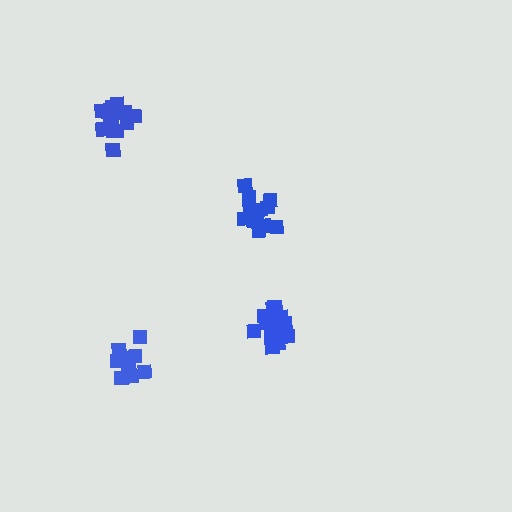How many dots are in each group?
Group 1: 14 dots, Group 2: 16 dots, Group 3: 11 dots, Group 4: 13 dots (54 total).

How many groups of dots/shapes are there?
There are 4 groups.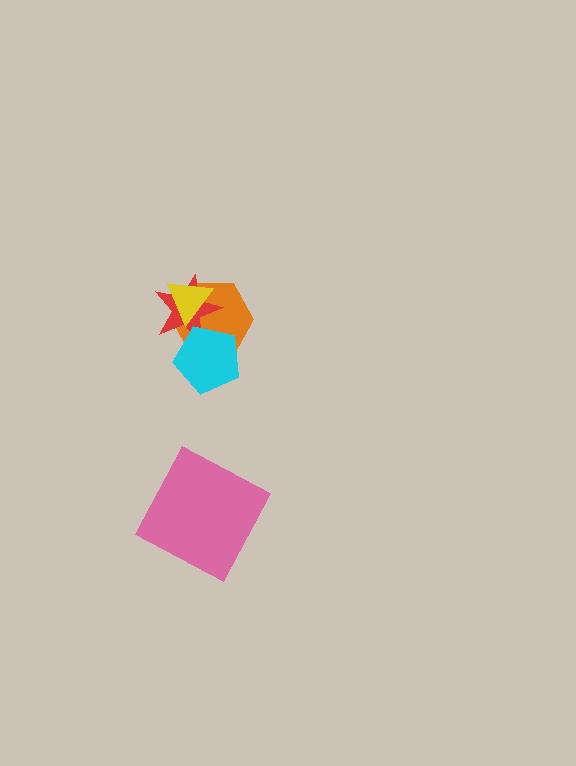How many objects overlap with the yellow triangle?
2 objects overlap with the yellow triangle.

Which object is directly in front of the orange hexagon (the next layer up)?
The red star is directly in front of the orange hexagon.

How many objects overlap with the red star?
3 objects overlap with the red star.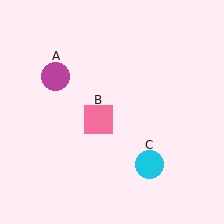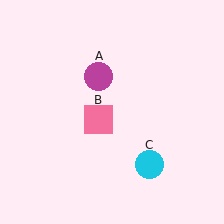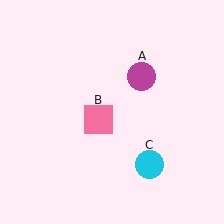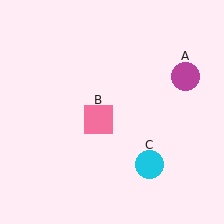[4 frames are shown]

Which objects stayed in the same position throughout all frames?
Pink square (object B) and cyan circle (object C) remained stationary.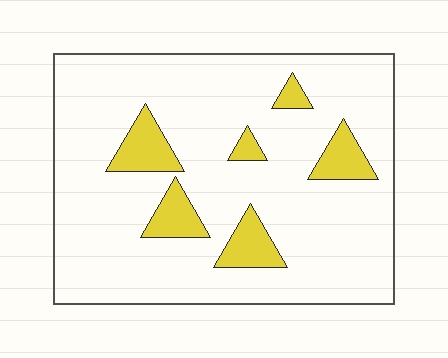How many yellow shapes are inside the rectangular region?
6.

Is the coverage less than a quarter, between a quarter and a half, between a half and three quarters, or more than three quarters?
Less than a quarter.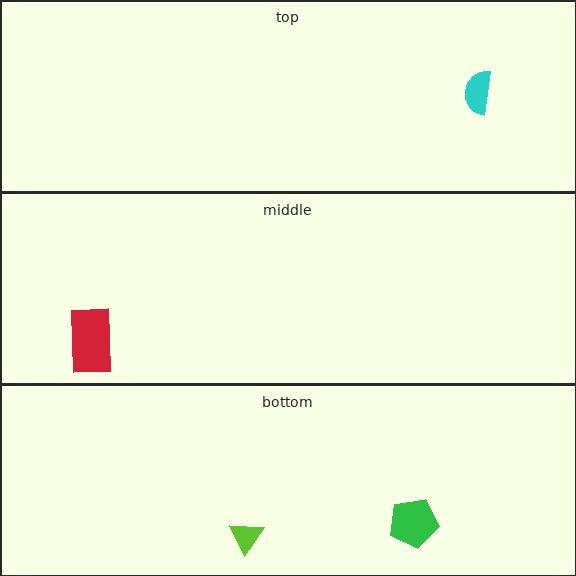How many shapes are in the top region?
1.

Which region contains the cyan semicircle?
The top region.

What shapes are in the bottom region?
The lime triangle, the green pentagon.